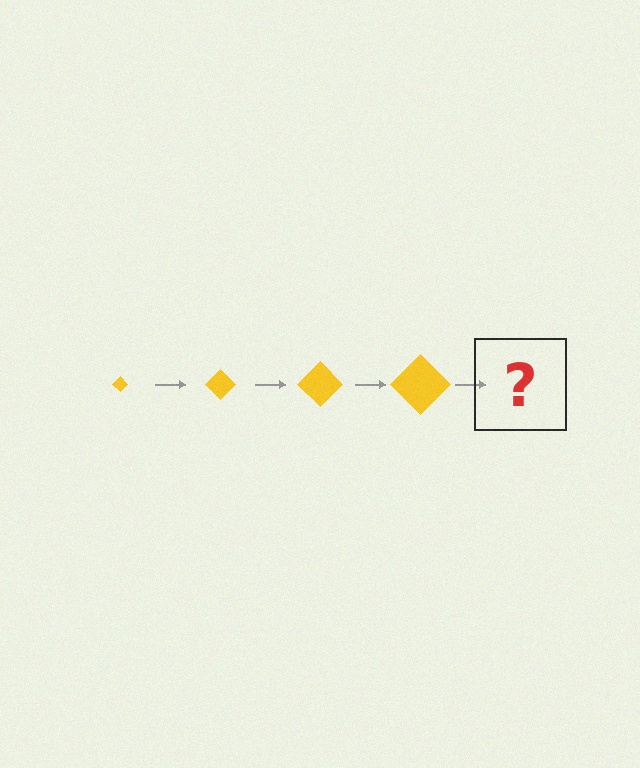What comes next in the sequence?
The next element should be a yellow diamond, larger than the previous one.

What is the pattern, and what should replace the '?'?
The pattern is that the diamond gets progressively larger each step. The '?' should be a yellow diamond, larger than the previous one.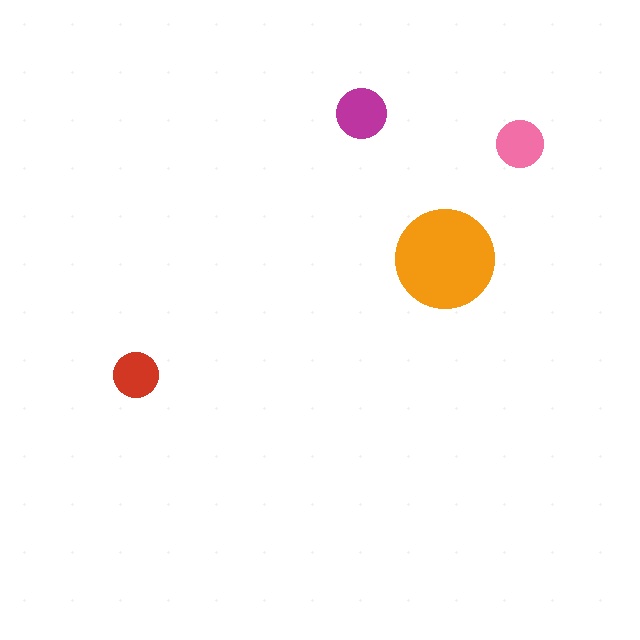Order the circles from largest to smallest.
the orange one, the magenta one, the pink one, the red one.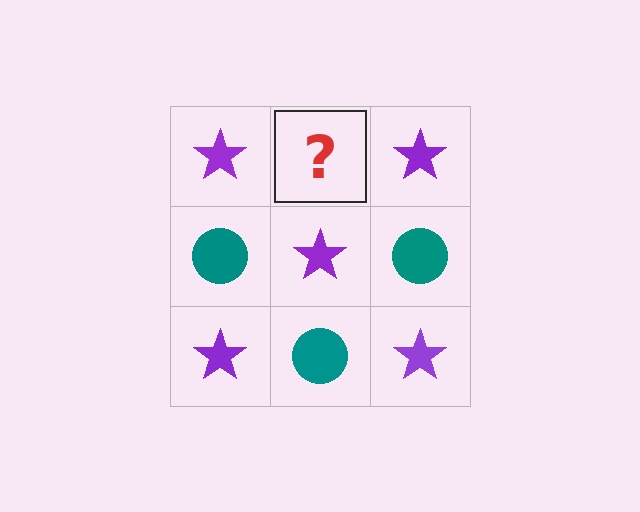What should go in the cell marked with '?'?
The missing cell should contain a teal circle.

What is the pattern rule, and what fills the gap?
The rule is that it alternates purple star and teal circle in a checkerboard pattern. The gap should be filled with a teal circle.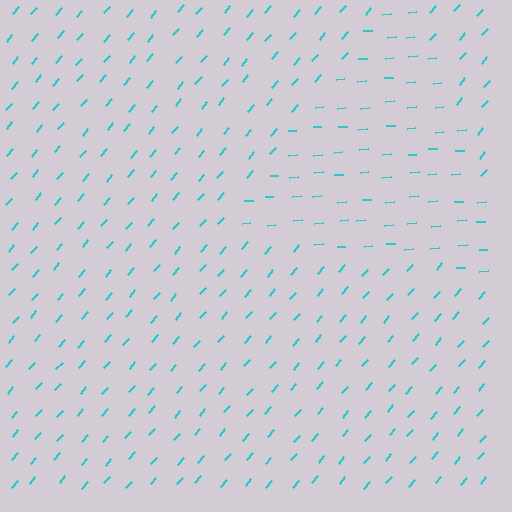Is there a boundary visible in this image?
Yes, there is a texture boundary formed by a change in line orientation.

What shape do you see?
I see a triangle.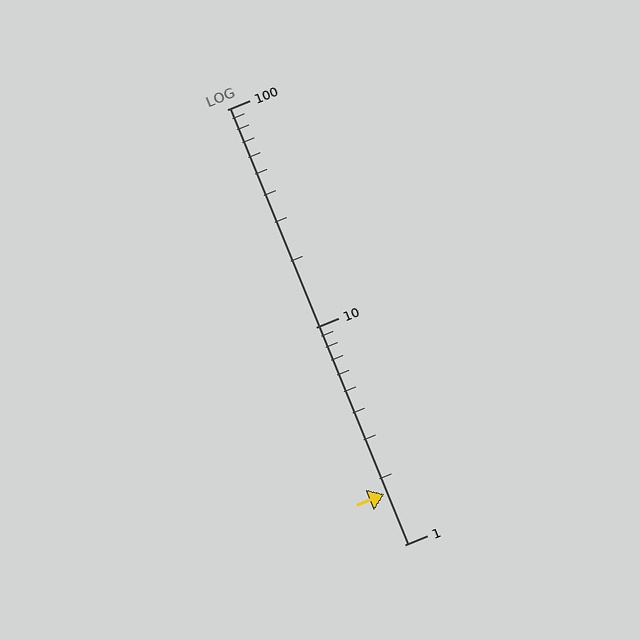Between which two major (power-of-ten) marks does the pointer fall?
The pointer is between 1 and 10.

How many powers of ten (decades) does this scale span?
The scale spans 2 decades, from 1 to 100.